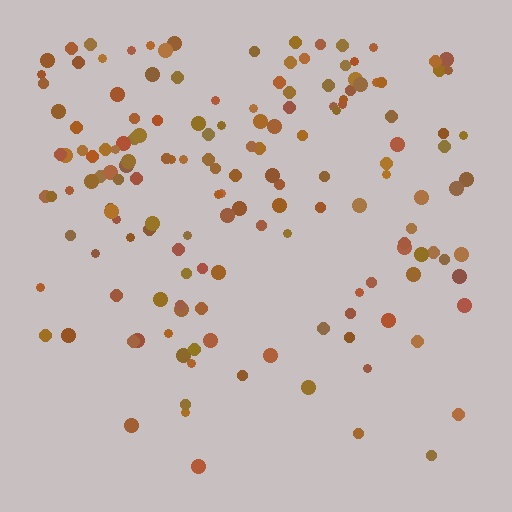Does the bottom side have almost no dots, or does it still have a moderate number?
Still a moderate number, just noticeably fewer than the top.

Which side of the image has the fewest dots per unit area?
The bottom.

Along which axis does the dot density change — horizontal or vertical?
Vertical.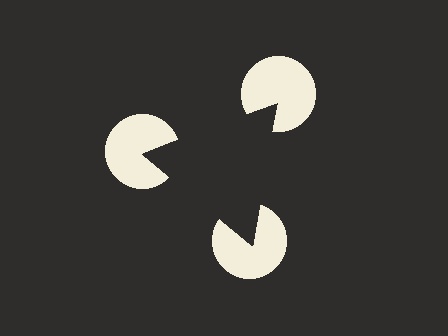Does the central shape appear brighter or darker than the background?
It typically appears slightly darker than the background, even though no actual brightness change is drawn.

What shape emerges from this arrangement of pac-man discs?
An illusory triangle — its edges are inferred from the aligned wedge cuts in the pac-man discs, not physically drawn.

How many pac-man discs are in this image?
There are 3 — one at each vertex of the illusory triangle.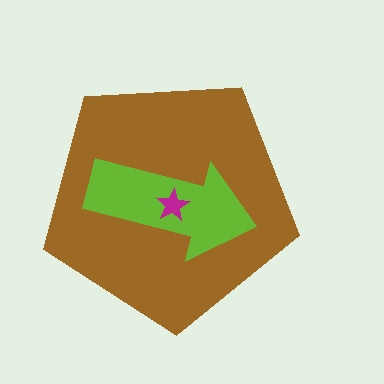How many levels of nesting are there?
3.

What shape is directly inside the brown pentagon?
The lime arrow.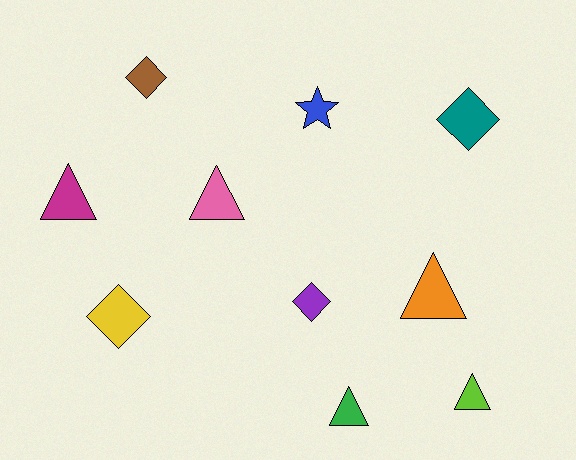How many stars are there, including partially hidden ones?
There is 1 star.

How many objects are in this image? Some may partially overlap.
There are 10 objects.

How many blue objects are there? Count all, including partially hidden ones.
There is 1 blue object.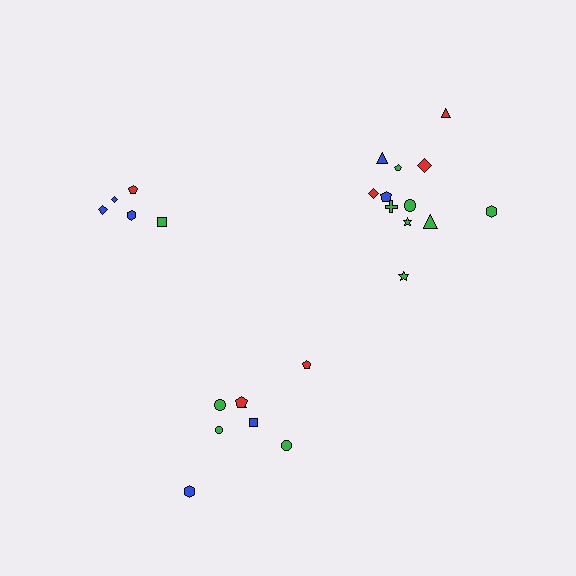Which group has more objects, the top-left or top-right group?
The top-right group.